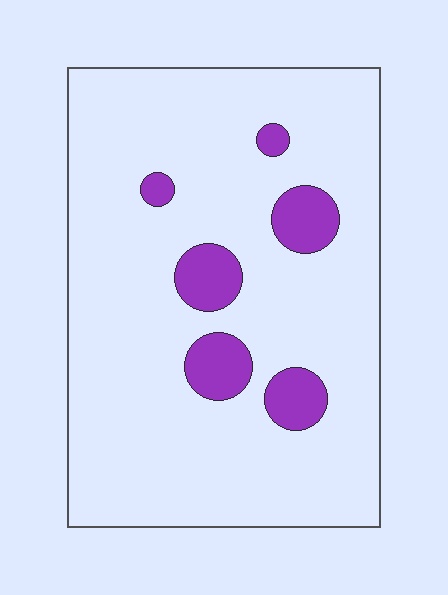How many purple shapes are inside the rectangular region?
6.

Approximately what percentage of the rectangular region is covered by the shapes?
Approximately 10%.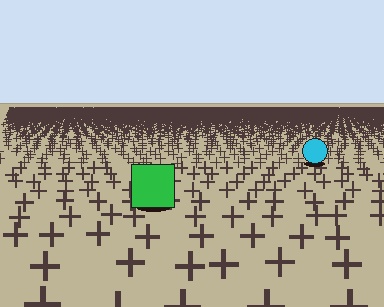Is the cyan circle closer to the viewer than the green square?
No. The green square is closer — you can tell from the texture gradient: the ground texture is coarser near it.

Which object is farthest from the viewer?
The cyan circle is farthest from the viewer. It appears smaller and the ground texture around it is denser.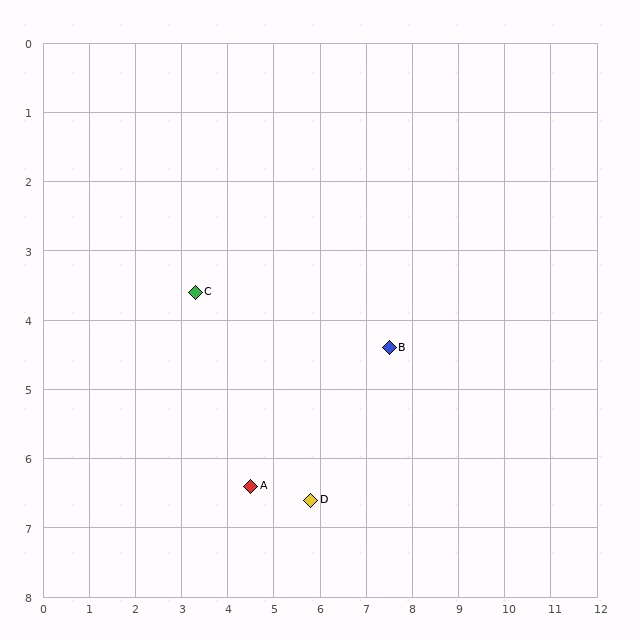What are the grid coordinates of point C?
Point C is at approximately (3.3, 3.6).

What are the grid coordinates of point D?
Point D is at approximately (5.8, 6.6).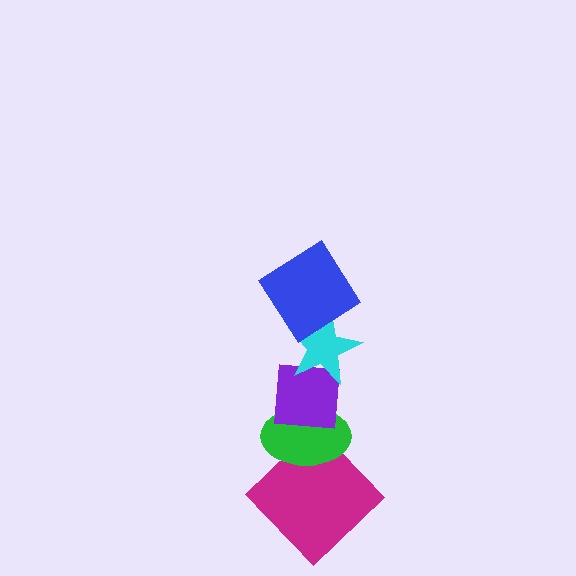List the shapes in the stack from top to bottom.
From top to bottom: the blue diamond, the cyan star, the purple square, the green ellipse, the magenta diamond.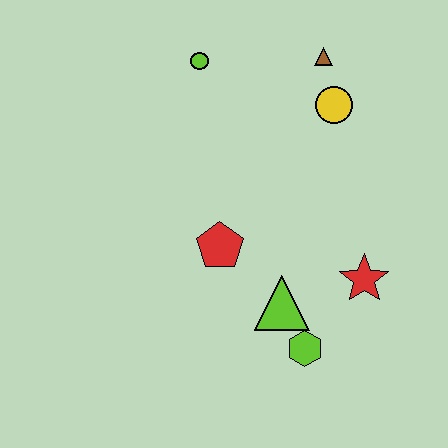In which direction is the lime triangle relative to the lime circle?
The lime triangle is below the lime circle.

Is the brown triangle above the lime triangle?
Yes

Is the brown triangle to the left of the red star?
Yes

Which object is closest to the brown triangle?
The yellow circle is closest to the brown triangle.